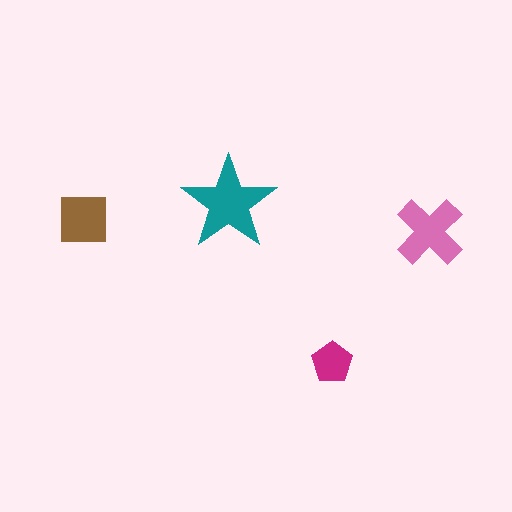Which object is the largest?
The teal star.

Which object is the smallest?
The magenta pentagon.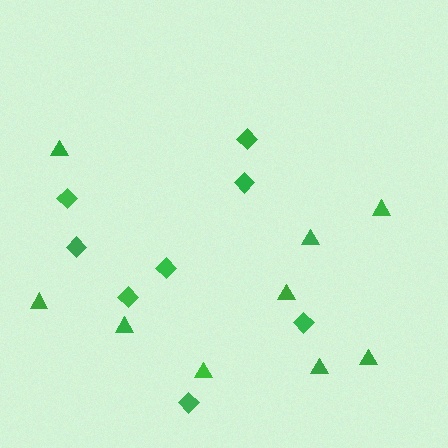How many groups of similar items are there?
There are 2 groups: one group of triangles (9) and one group of diamonds (8).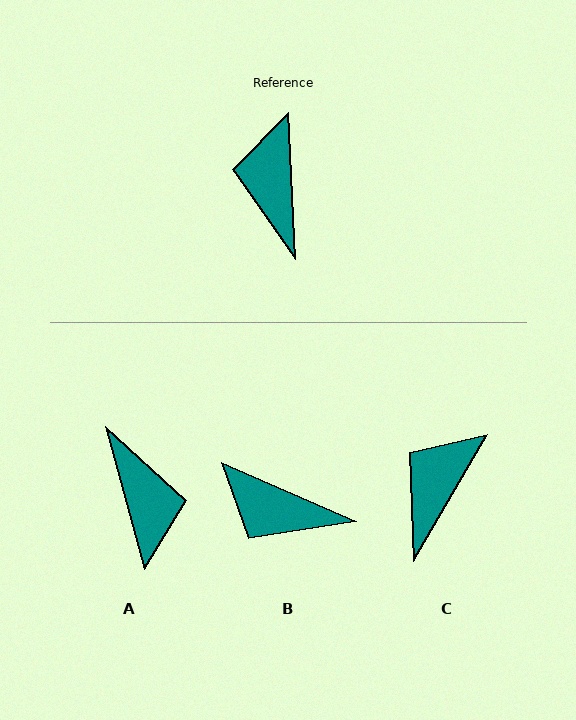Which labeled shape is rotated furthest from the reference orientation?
A, about 168 degrees away.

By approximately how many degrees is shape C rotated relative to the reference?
Approximately 33 degrees clockwise.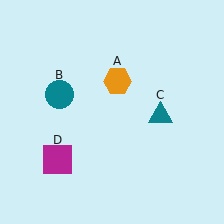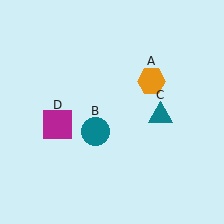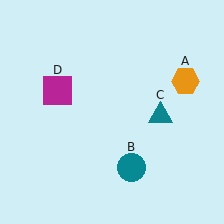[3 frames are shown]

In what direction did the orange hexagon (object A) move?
The orange hexagon (object A) moved right.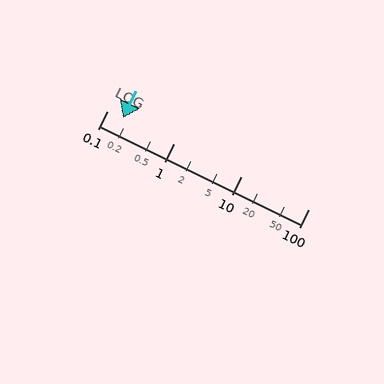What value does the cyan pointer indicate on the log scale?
The pointer indicates approximately 0.17.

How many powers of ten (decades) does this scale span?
The scale spans 3 decades, from 0.1 to 100.